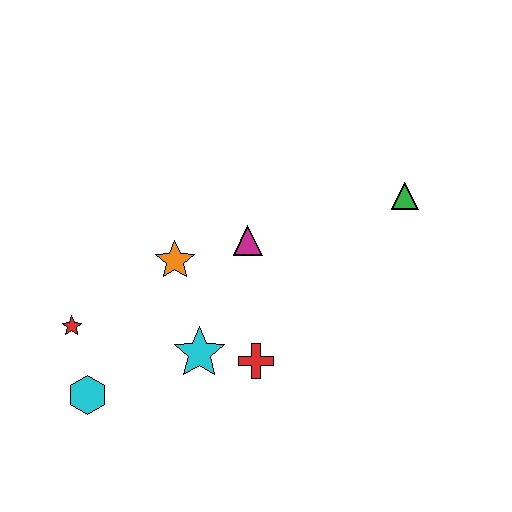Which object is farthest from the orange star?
The green triangle is farthest from the orange star.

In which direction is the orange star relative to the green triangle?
The orange star is to the left of the green triangle.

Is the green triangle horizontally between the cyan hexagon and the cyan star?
No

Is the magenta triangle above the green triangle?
No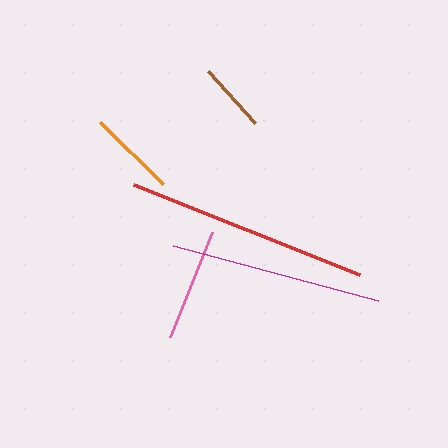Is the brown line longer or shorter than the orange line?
The orange line is longer than the brown line.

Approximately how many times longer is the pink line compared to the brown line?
The pink line is approximately 1.6 times the length of the brown line.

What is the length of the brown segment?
The brown segment is approximately 70 pixels long.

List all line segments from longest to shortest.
From longest to shortest: red, magenta, pink, orange, brown.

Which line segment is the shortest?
The brown line is the shortest at approximately 70 pixels.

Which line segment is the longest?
The red line is the longest at approximately 244 pixels.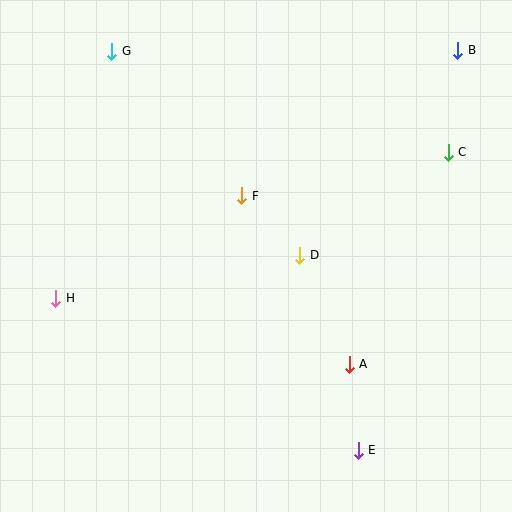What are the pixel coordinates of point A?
Point A is at (349, 364).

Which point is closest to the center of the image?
Point D at (300, 255) is closest to the center.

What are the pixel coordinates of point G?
Point G is at (112, 51).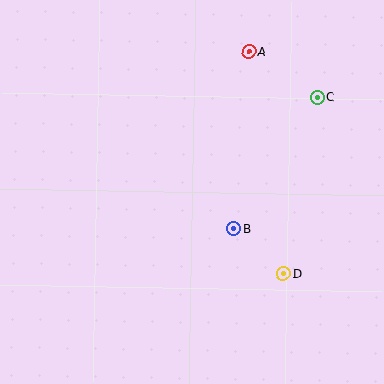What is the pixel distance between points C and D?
The distance between C and D is 179 pixels.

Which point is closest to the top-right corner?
Point C is closest to the top-right corner.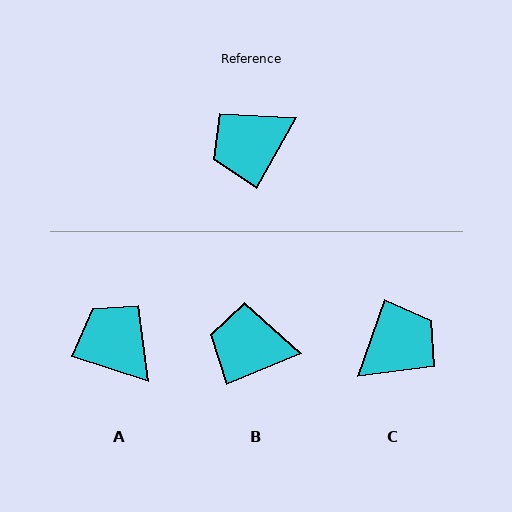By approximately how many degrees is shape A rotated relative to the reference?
Approximately 79 degrees clockwise.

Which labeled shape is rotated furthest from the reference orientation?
C, about 170 degrees away.